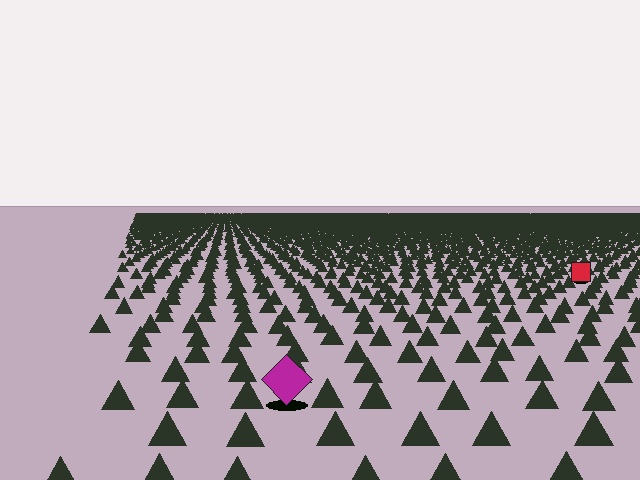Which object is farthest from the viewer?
The red square is farthest from the viewer. It appears smaller and the ground texture around it is denser.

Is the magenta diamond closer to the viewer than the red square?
Yes. The magenta diamond is closer — you can tell from the texture gradient: the ground texture is coarser near it.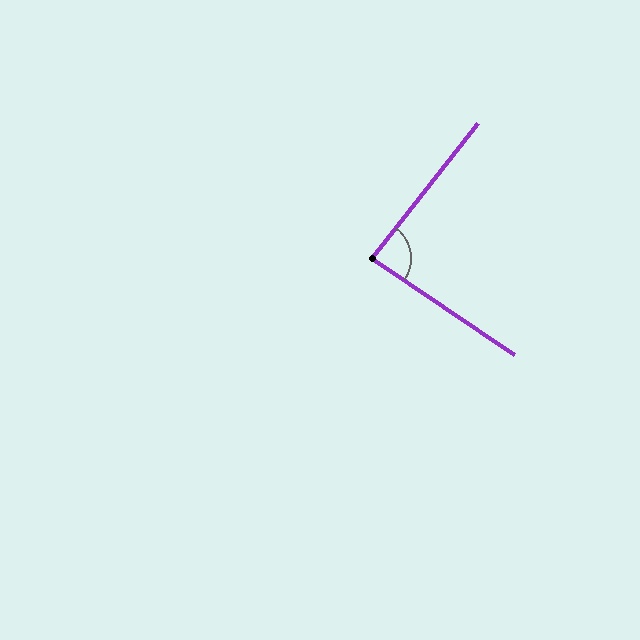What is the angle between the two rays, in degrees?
Approximately 86 degrees.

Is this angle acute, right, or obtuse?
It is approximately a right angle.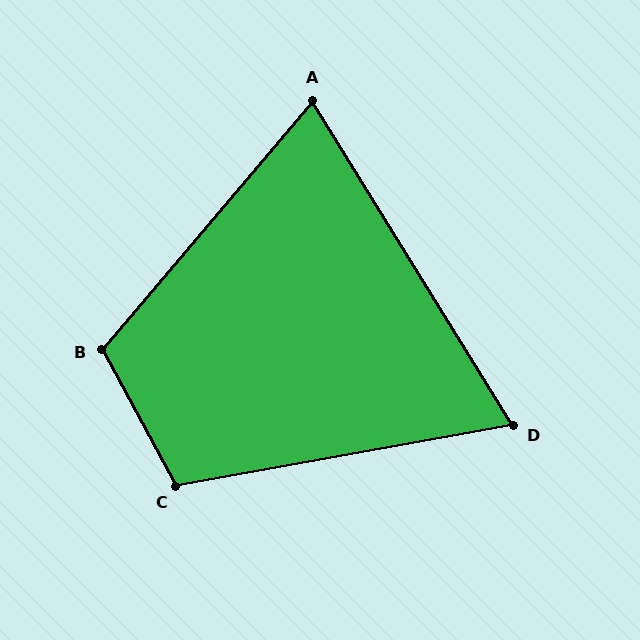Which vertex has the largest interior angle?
B, at approximately 111 degrees.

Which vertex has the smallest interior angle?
D, at approximately 69 degrees.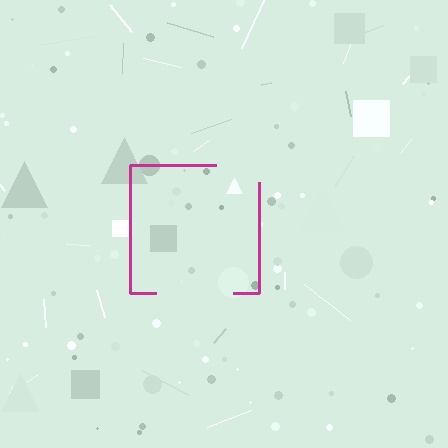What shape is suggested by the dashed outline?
The dashed outline suggests a square.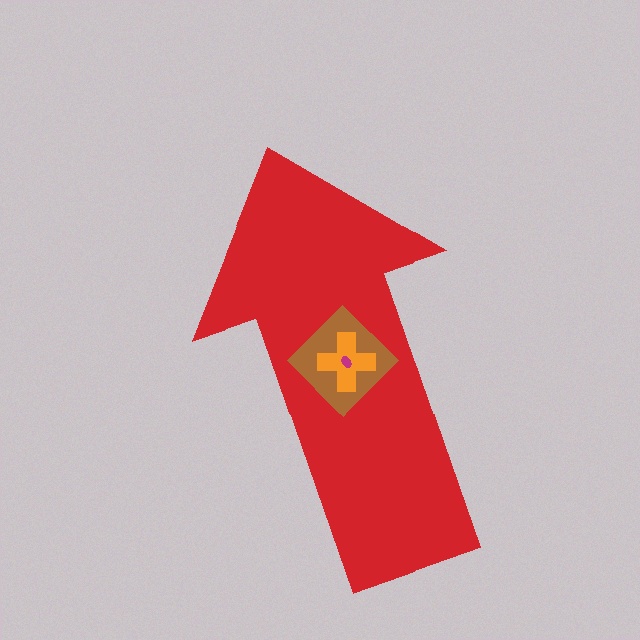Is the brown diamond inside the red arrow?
Yes.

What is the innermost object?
The magenta ellipse.